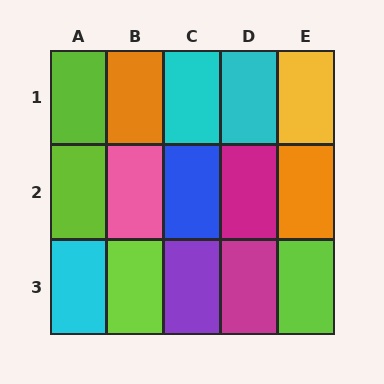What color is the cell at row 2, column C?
Blue.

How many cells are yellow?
1 cell is yellow.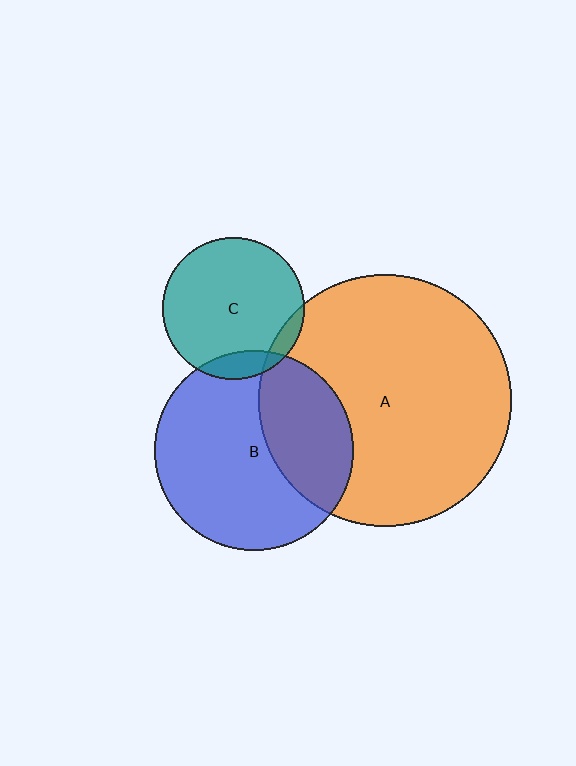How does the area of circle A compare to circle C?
Approximately 3.2 times.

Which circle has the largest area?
Circle A (orange).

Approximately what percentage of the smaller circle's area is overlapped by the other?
Approximately 10%.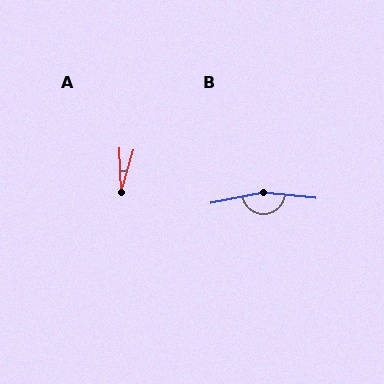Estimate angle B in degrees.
Approximately 162 degrees.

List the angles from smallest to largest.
A (19°), B (162°).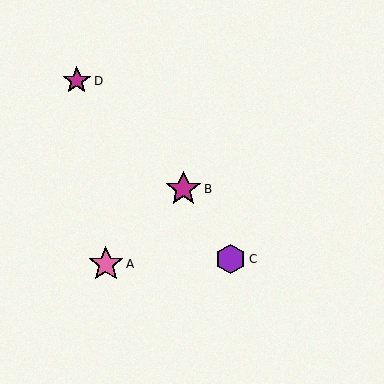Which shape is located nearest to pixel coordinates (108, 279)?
The pink star (labeled A) at (106, 264) is nearest to that location.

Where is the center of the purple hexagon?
The center of the purple hexagon is at (231, 259).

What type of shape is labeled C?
Shape C is a purple hexagon.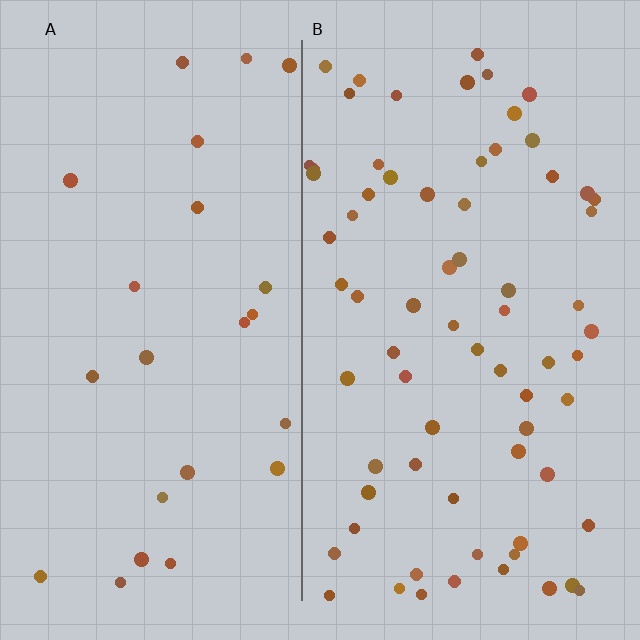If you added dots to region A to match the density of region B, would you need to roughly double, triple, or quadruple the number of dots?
Approximately triple.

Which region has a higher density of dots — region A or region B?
B (the right).